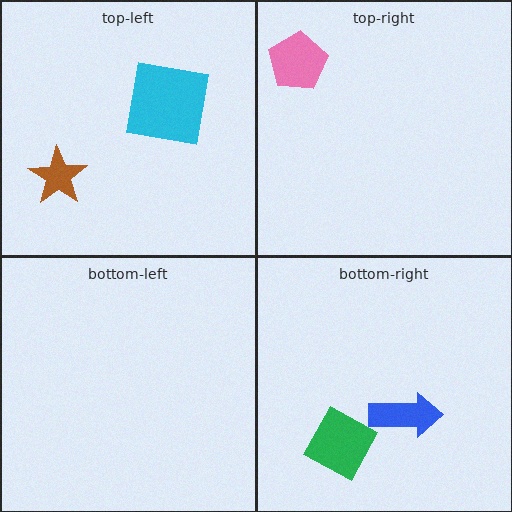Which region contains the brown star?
The top-left region.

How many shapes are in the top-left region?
2.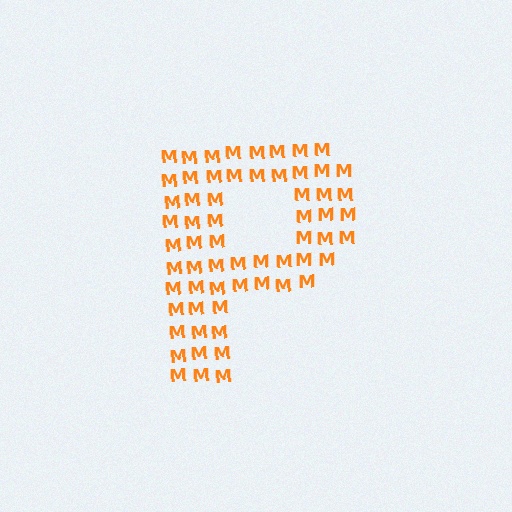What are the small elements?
The small elements are letter M's.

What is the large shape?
The large shape is the letter P.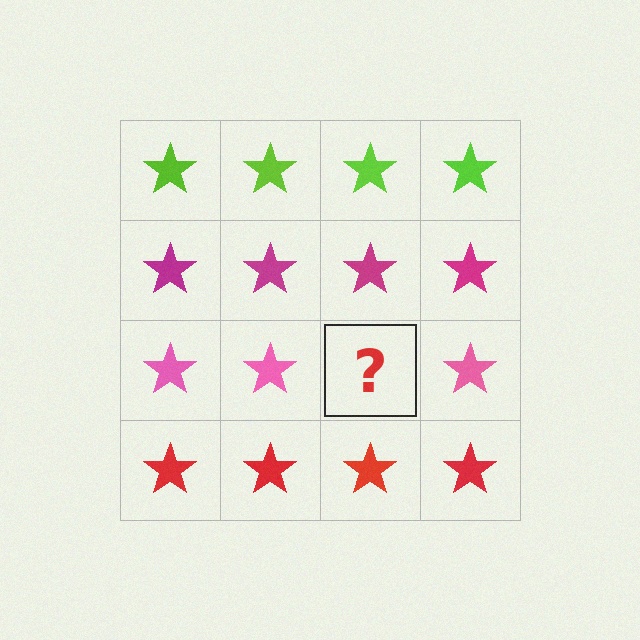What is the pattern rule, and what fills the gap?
The rule is that each row has a consistent color. The gap should be filled with a pink star.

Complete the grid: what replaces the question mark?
The question mark should be replaced with a pink star.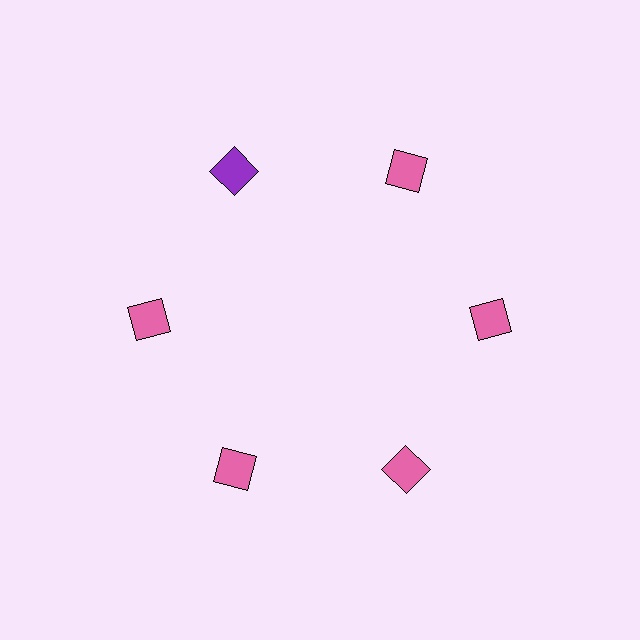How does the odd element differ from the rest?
It has a different color: purple instead of pink.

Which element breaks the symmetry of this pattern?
The purple square at roughly the 11 o'clock position breaks the symmetry. All other shapes are pink squares.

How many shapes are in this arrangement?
There are 6 shapes arranged in a ring pattern.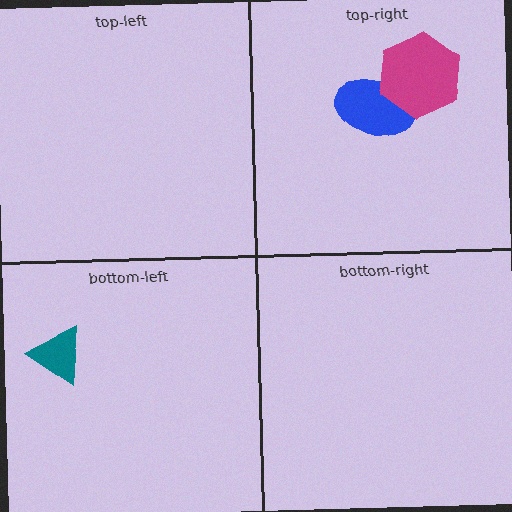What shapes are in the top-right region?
The blue ellipse, the magenta hexagon.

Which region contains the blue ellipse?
The top-right region.